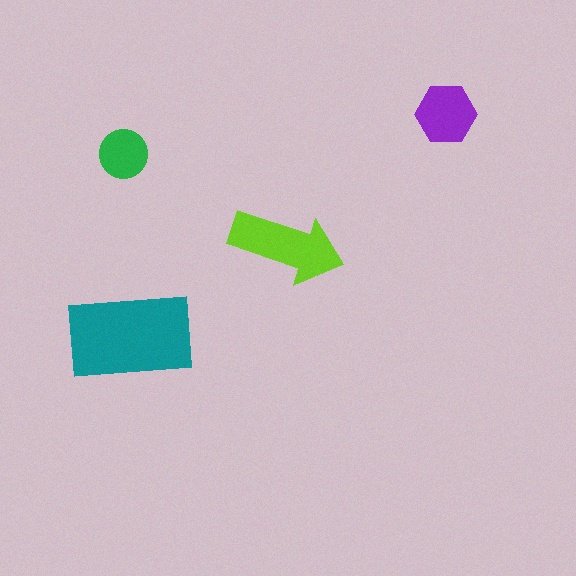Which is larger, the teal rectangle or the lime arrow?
The teal rectangle.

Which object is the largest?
The teal rectangle.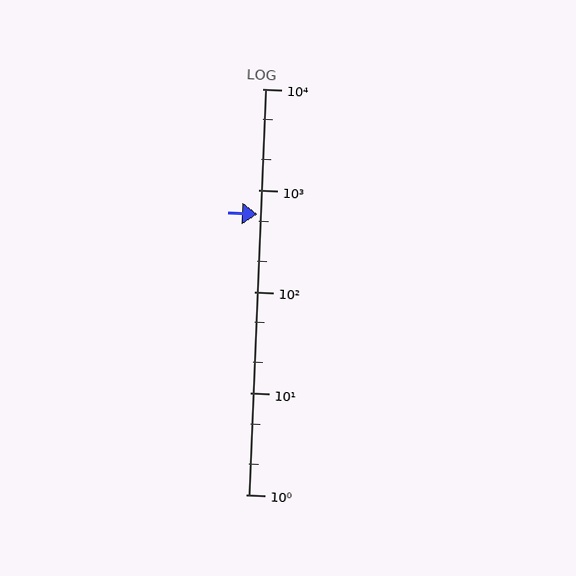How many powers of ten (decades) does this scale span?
The scale spans 4 decades, from 1 to 10000.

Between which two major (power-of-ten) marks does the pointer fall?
The pointer is between 100 and 1000.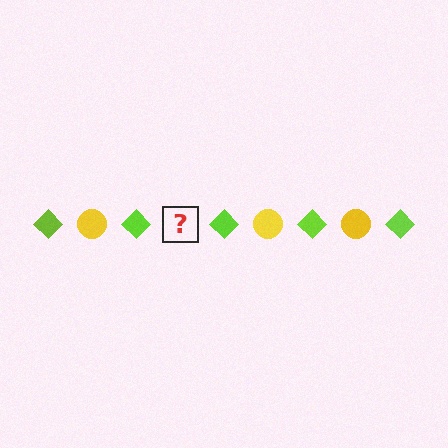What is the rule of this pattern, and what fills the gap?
The rule is that the pattern alternates between lime diamond and yellow circle. The gap should be filled with a yellow circle.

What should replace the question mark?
The question mark should be replaced with a yellow circle.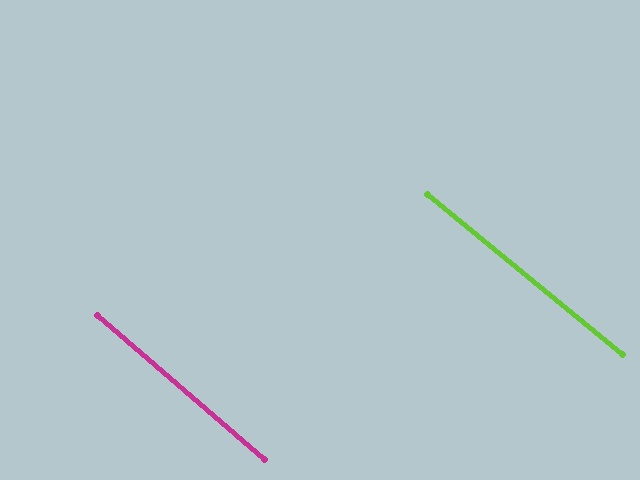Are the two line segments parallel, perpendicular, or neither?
Parallel — their directions differ by only 1.4°.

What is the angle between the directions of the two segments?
Approximately 1 degree.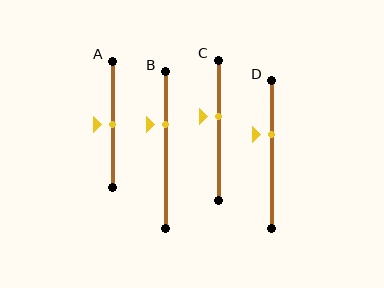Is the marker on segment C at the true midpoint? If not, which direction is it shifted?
No, the marker on segment C is shifted upward by about 10% of the segment length.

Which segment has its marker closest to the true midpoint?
Segment A has its marker closest to the true midpoint.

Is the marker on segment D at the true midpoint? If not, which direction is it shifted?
No, the marker on segment D is shifted upward by about 13% of the segment length.